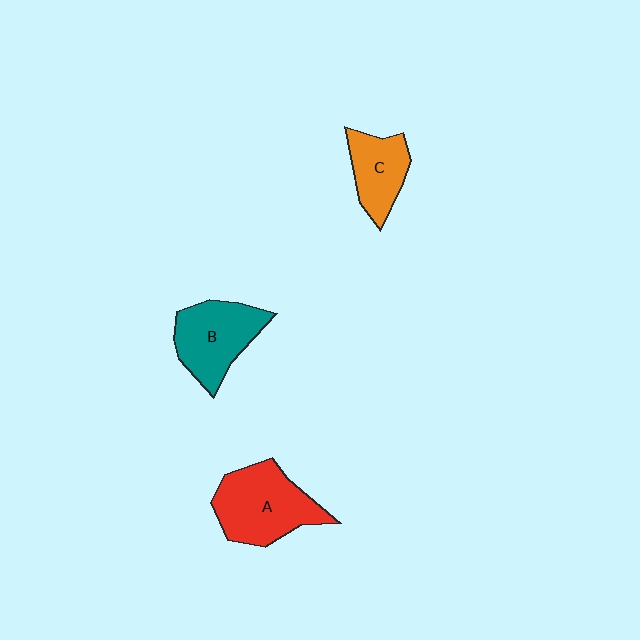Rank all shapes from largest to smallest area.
From largest to smallest: A (red), B (teal), C (orange).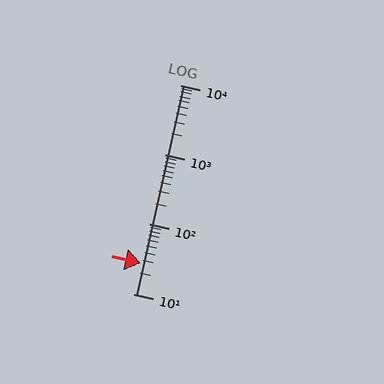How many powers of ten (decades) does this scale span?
The scale spans 3 decades, from 10 to 10000.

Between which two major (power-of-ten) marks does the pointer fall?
The pointer is between 10 and 100.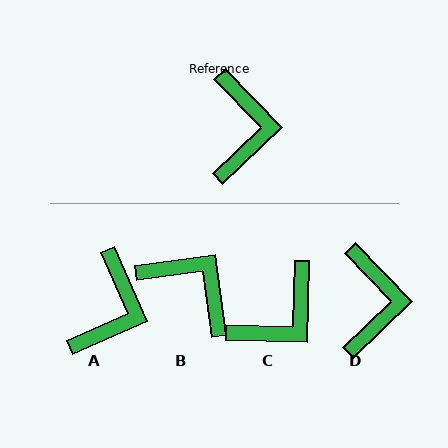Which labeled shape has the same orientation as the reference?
D.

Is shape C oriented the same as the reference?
No, it is off by about 46 degrees.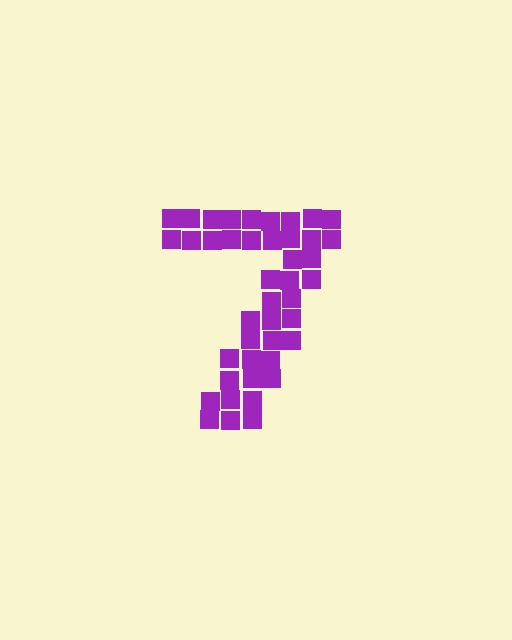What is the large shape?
The large shape is the digit 7.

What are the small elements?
The small elements are squares.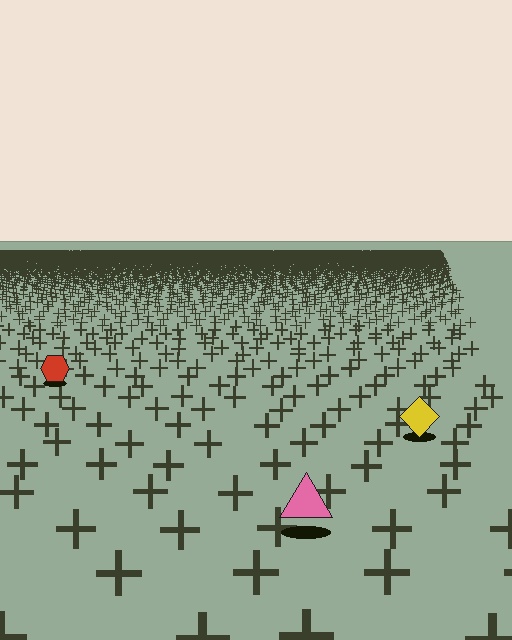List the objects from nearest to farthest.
From nearest to farthest: the pink triangle, the yellow diamond, the red hexagon.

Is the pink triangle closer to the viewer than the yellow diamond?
Yes. The pink triangle is closer — you can tell from the texture gradient: the ground texture is coarser near it.